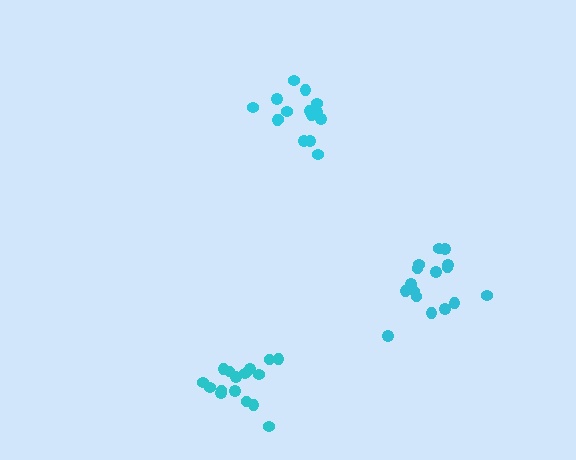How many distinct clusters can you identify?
There are 3 distinct clusters.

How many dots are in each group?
Group 1: 16 dots, Group 2: 16 dots, Group 3: 15 dots (47 total).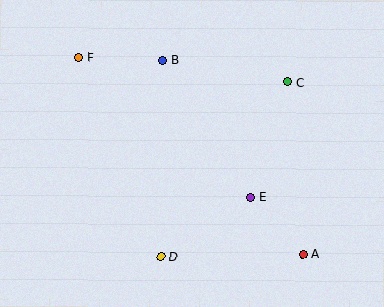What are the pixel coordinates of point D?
Point D is at (161, 257).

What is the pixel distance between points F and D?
The distance between F and D is 215 pixels.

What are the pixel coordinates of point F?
Point F is at (79, 58).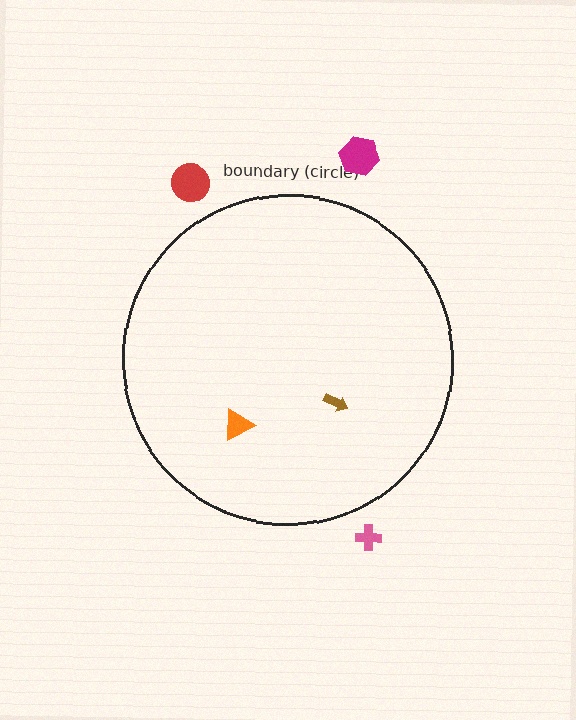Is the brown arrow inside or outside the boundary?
Inside.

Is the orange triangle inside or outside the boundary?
Inside.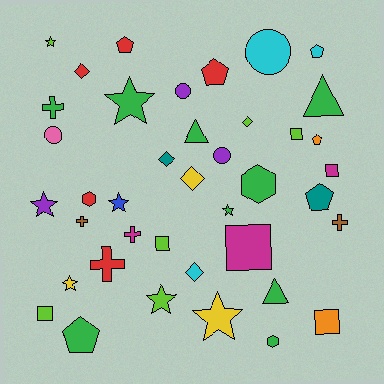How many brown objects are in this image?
There are 2 brown objects.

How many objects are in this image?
There are 40 objects.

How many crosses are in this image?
There are 5 crosses.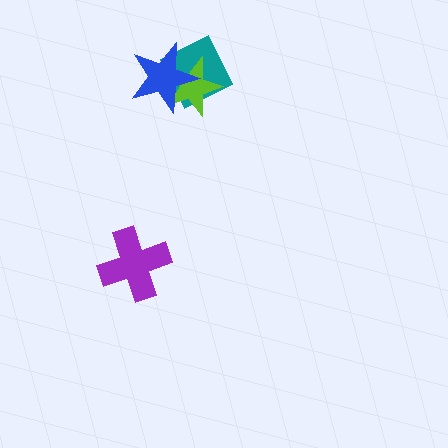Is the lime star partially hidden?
Yes, it is partially covered by another shape.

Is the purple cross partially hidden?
No, no other shape covers it.